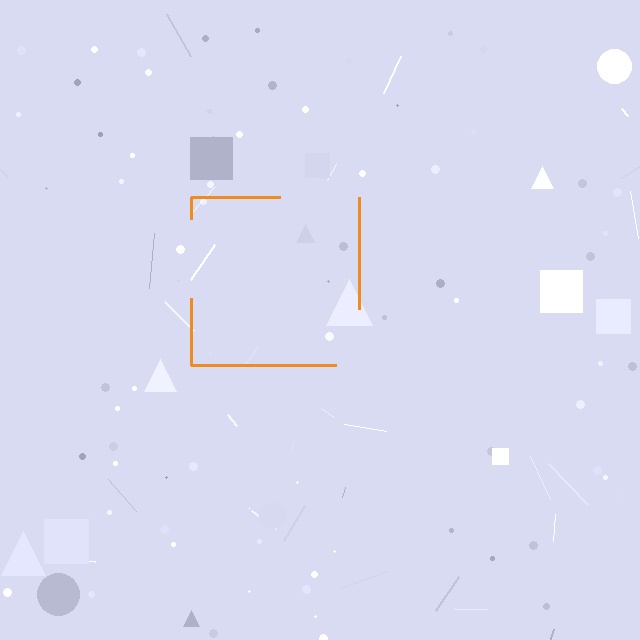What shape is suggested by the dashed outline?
The dashed outline suggests a square.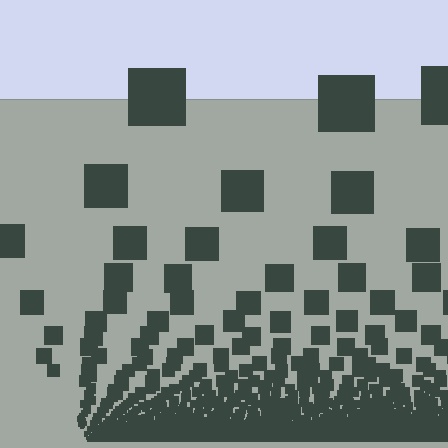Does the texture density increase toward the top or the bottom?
Density increases toward the bottom.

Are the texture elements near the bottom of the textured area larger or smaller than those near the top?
Smaller. The gradient is inverted — elements near the bottom are smaller and denser.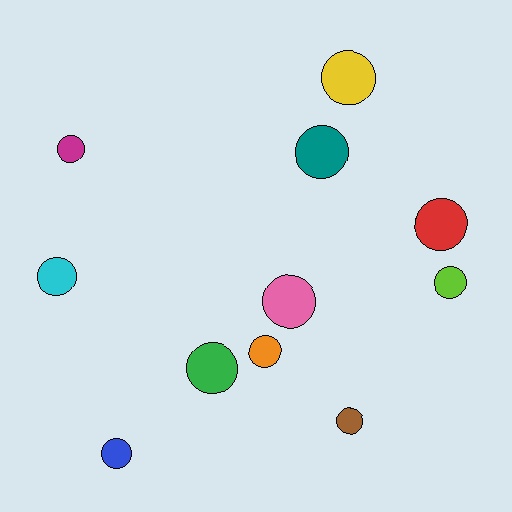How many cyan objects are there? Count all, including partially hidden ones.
There is 1 cyan object.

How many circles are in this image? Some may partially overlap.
There are 11 circles.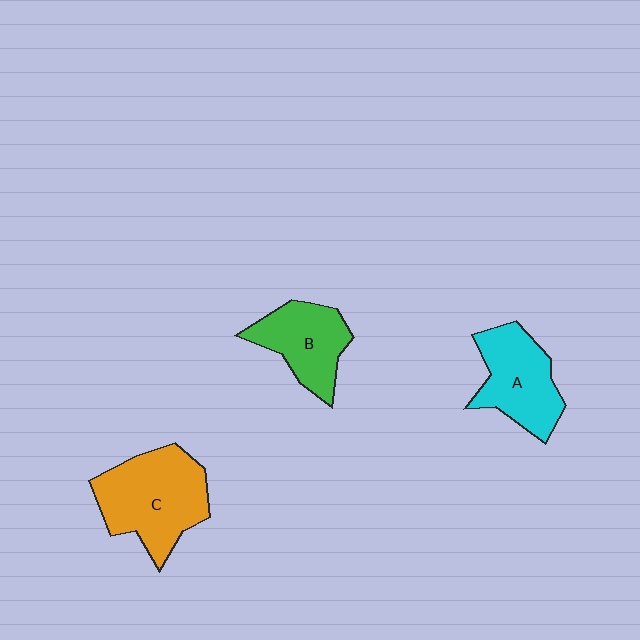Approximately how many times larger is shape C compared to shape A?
Approximately 1.3 times.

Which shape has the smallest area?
Shape B (green).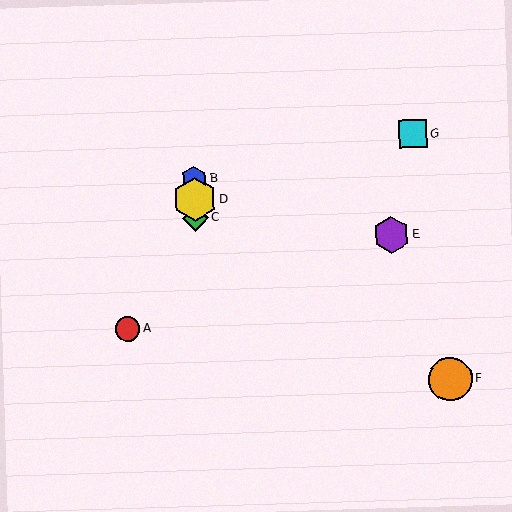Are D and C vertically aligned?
Yes, both are at x≈195.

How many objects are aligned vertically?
3 objects (B, C, D) are aligned vertically.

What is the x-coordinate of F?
Object F is at x≈450.